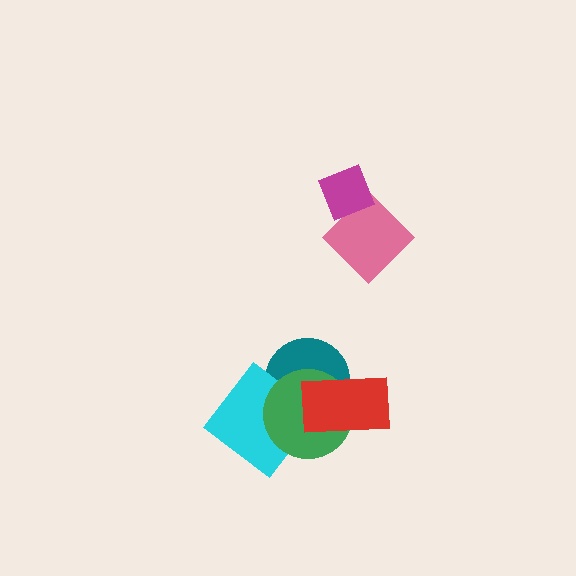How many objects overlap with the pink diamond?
1 object overlaps with the pink diamond.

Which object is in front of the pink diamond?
The magenta diamond is in front of the pink diamond.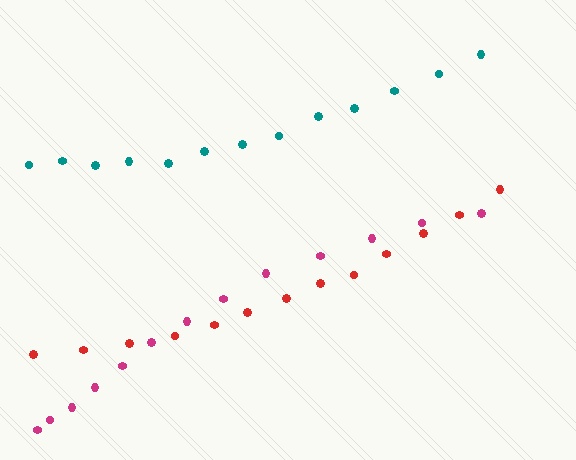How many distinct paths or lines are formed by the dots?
There are 3 distinct paths.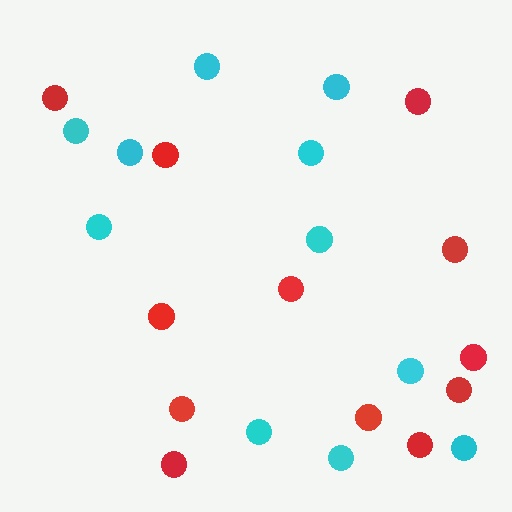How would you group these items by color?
There are 2 groups: one group of red circles (12) and one group of cyan circles (11).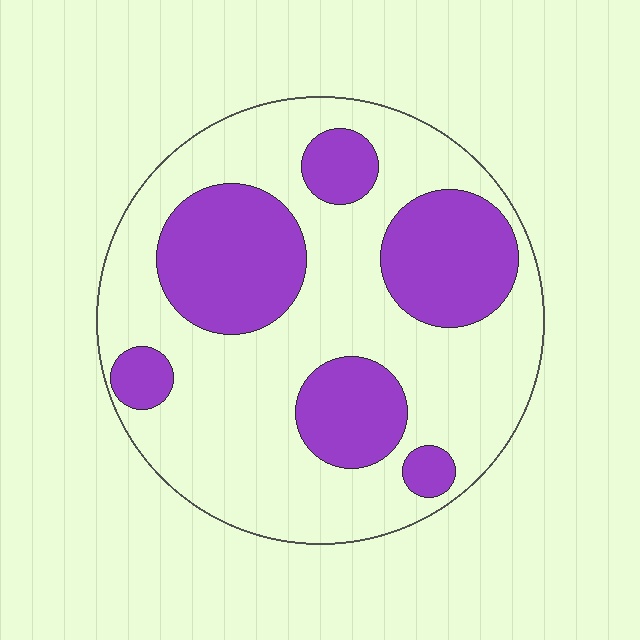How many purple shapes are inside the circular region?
6.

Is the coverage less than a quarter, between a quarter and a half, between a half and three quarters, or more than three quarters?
Between a quarter and a half.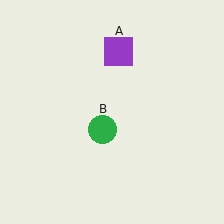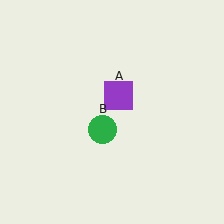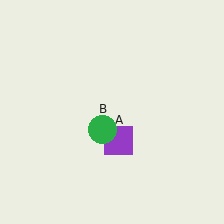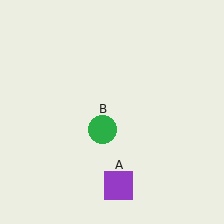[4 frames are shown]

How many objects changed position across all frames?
1 object changed position: purple square (object A).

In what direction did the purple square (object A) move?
The purple square (object A) moved down.